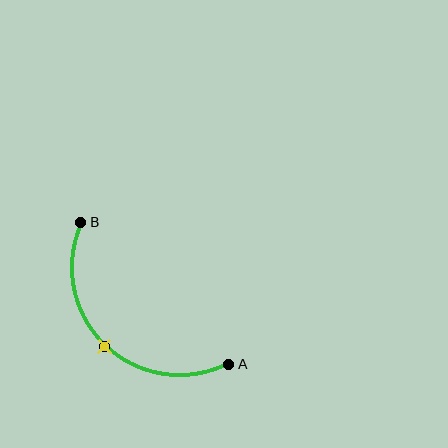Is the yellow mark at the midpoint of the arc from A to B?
Yes. The yellow mark lies on the arc at equal arc-length from both A and B — it is the arc midpoint.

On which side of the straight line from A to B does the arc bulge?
The arc bulges below and to the left of the straight line connecting A and B.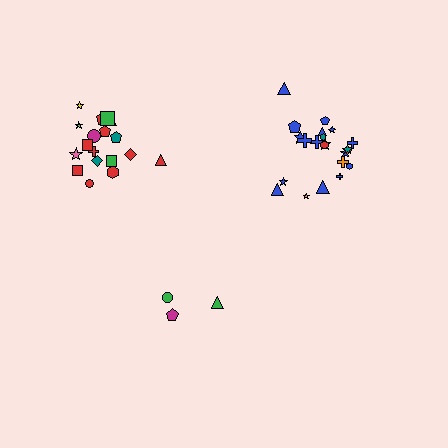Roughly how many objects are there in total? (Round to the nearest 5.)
Roughly 45 objects in total.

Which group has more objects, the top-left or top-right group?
The top-right group.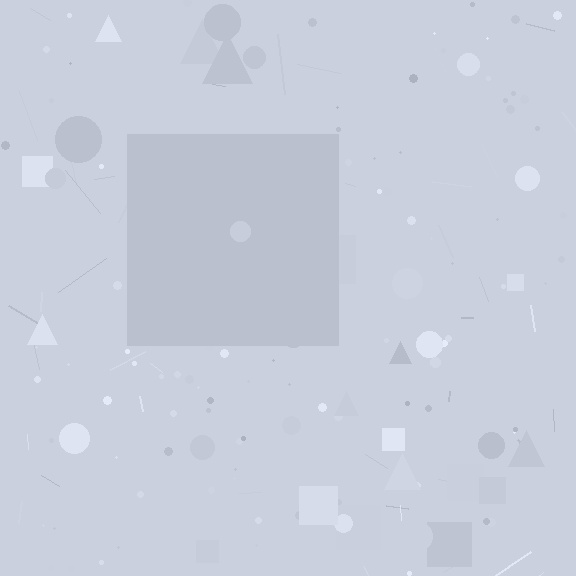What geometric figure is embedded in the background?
A square is embedded in the background.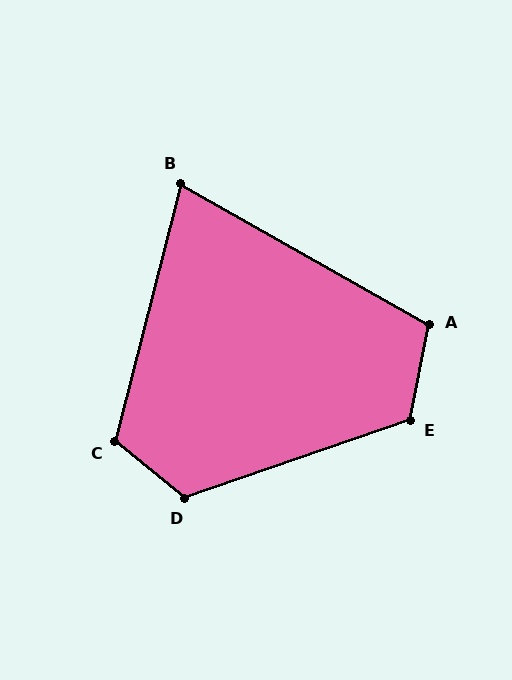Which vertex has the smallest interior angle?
B, at approximately 75 degrees.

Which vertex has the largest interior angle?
D, at approximately 122 degrees.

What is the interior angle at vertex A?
Approximately 108 degrees (obtuse).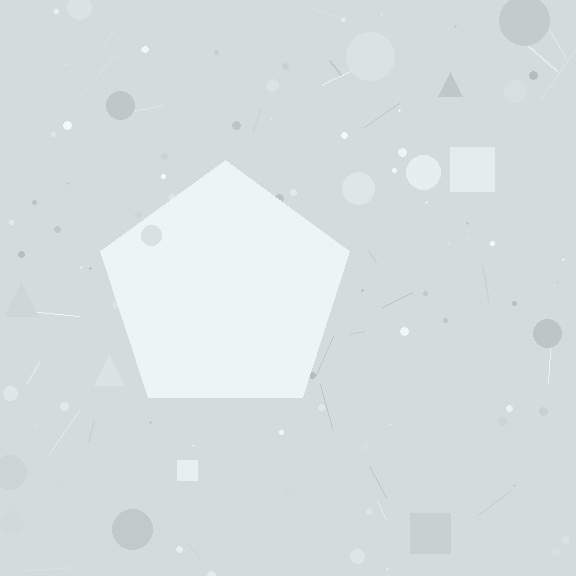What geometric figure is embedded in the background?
A pentagon is embedded in the background.